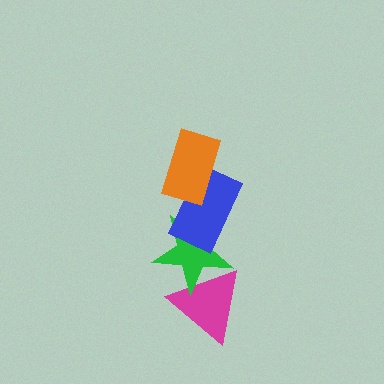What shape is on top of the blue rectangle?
The orange rectangle is on top of the blue rectangle.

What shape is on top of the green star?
The blue rectangle is on top of the green star.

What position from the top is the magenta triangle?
The magenta triangle is 4th from the top.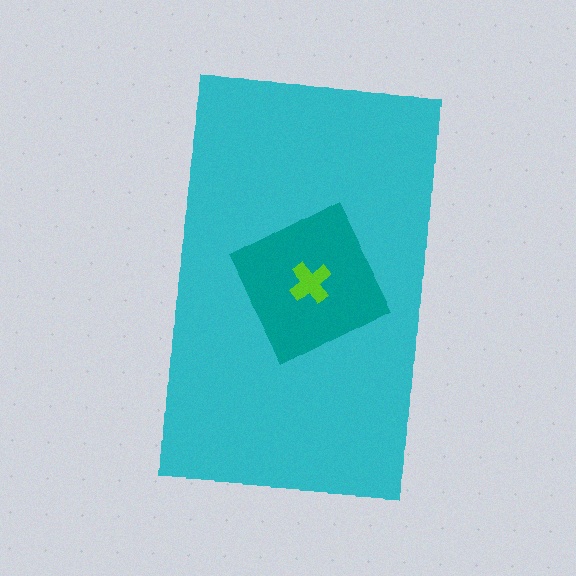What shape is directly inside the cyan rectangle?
The teal diamond.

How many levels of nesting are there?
3.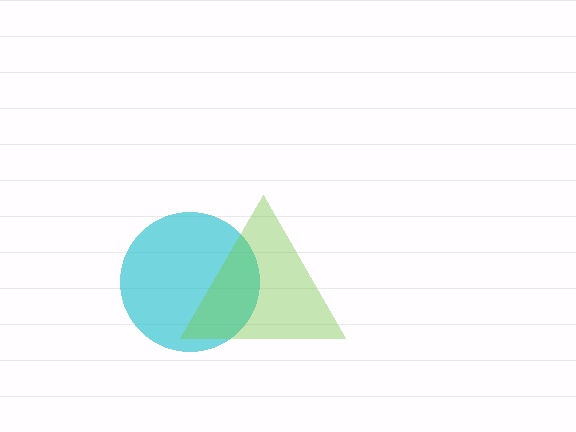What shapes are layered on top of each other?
The layered shapes are: a cyan circle, a lime triangle.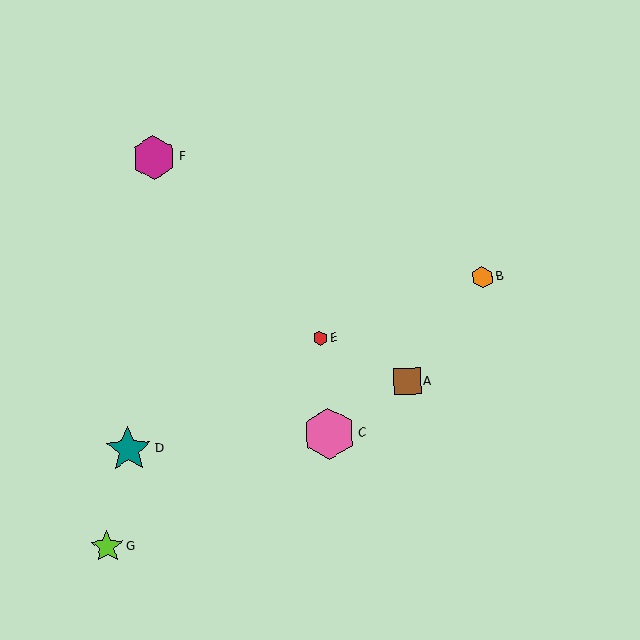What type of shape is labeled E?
Shape E is a red hexagon.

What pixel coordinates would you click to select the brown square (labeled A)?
Click at (407, 381) to select the brown square A.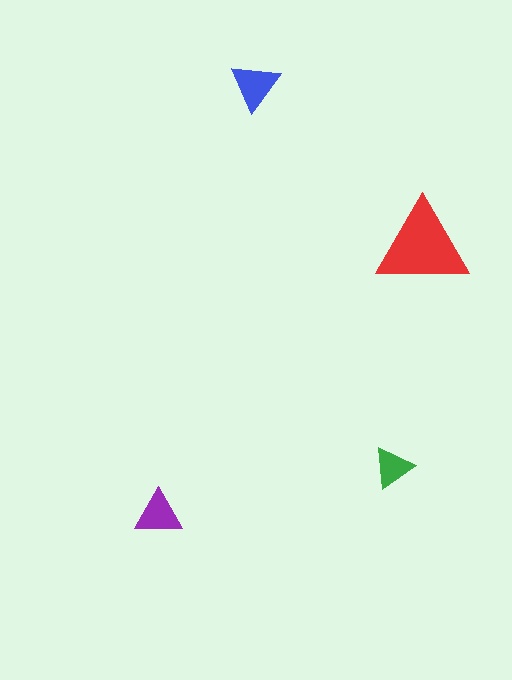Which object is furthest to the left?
The purple triangle is leftmost.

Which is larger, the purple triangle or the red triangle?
The red one.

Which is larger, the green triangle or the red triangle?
The red one.